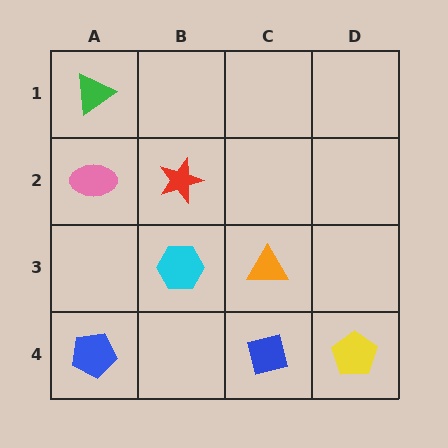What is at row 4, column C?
A blue square.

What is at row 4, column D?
A yellow pentagon.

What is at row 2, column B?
A red star.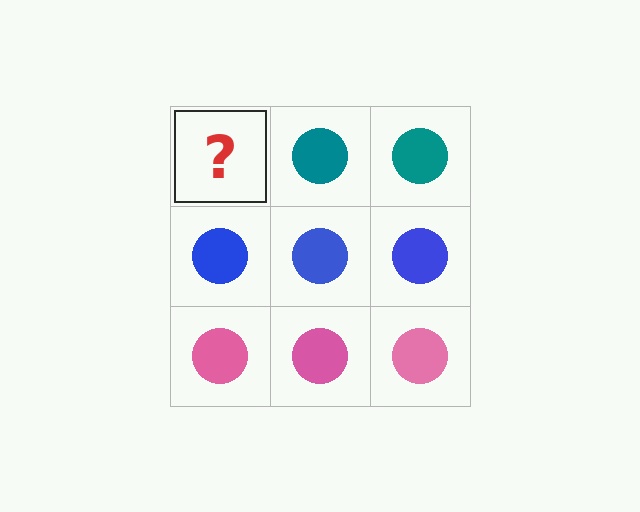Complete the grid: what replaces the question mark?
The question mark should be replaced with a teal circle.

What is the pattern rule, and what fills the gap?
The rule is that each row has a consistent color. The gap should be filled with a teal circle.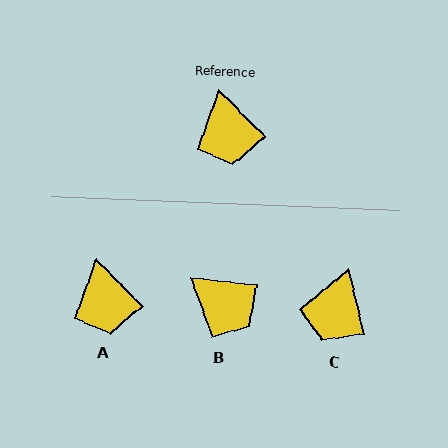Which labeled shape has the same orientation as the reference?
A.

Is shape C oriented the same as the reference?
No, it is off by about 31 degrees.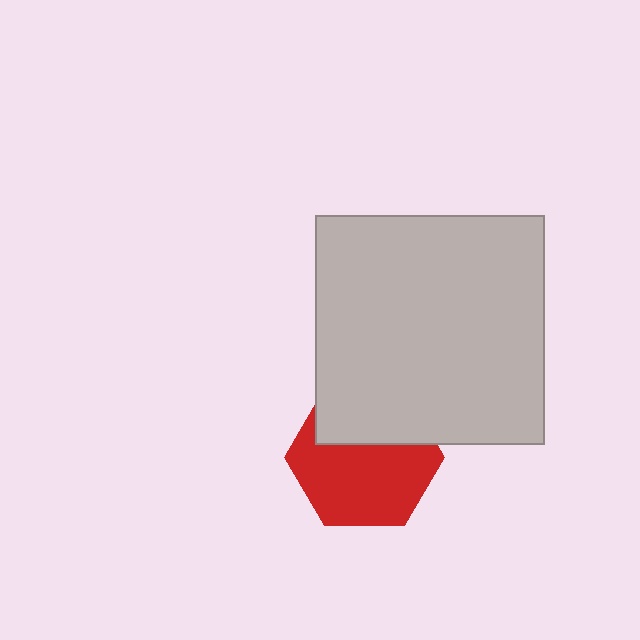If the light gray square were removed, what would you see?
You would see the complete red hexagon.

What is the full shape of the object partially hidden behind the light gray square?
The partially hidden object is a red hexagon.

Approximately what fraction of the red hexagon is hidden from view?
Roughly 36% of the red hexagon is hidden behind the light gray square.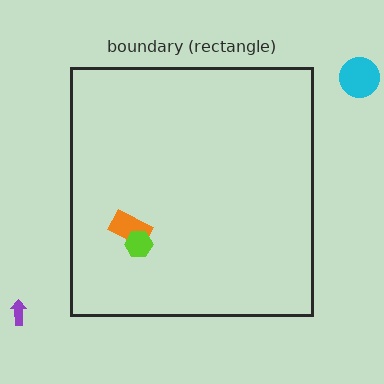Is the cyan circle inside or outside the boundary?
Outside.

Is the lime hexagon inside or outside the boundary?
Inside.